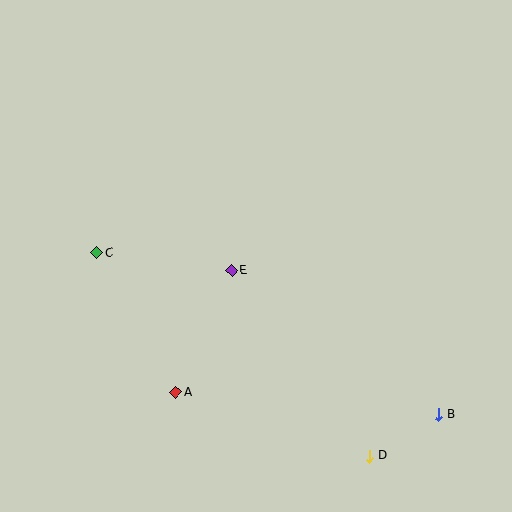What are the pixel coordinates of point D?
Point D is at (370, 456).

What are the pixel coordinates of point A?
Point A is at (176, 392).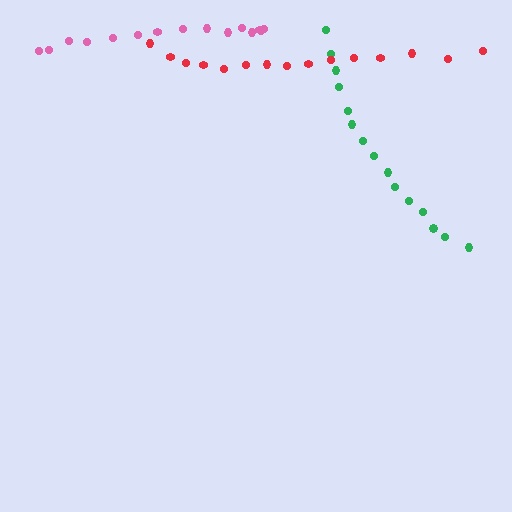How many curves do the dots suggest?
There are 3 distinct paths.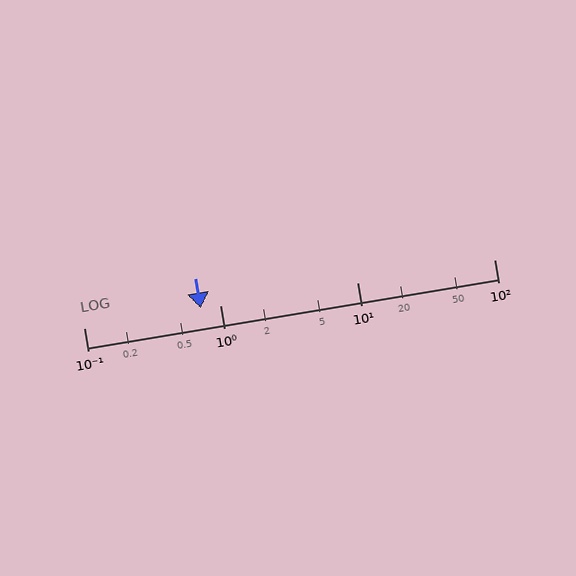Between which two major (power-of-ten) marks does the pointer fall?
The pointer is between 0.1 and 1.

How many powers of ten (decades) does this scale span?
The scale spans 3 decades, from 0.1 to 100.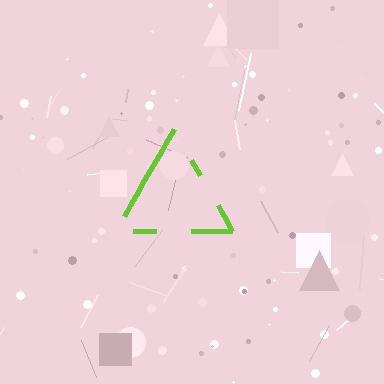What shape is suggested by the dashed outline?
The dashed outline suggests a triangle.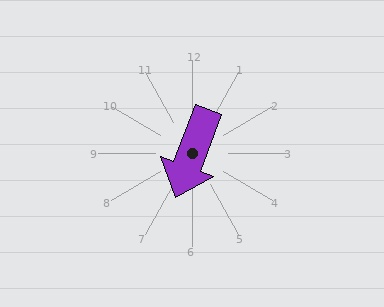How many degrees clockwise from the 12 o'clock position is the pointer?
Approximately 201 degrees.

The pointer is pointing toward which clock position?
Roughly 7 o'clock.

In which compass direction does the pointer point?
South.